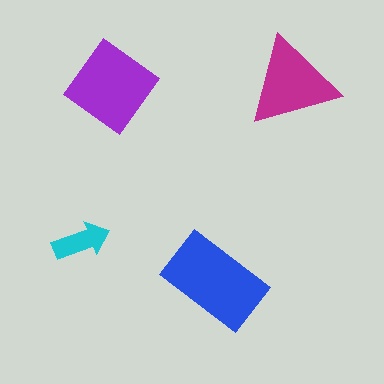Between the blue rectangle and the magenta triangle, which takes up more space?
The blue rectangle.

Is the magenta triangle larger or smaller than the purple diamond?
Smaller.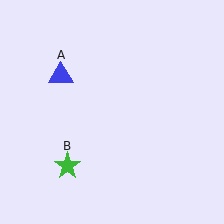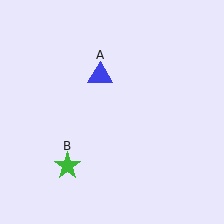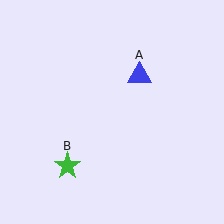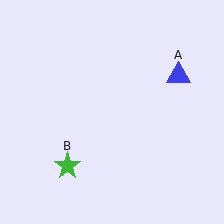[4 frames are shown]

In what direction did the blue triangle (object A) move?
The blue triangle (object A) moved right.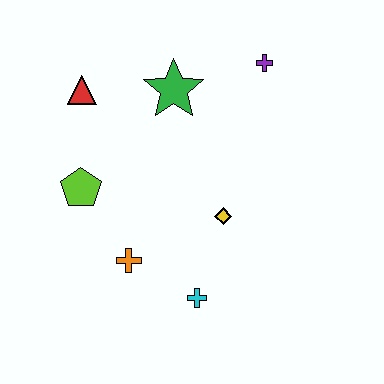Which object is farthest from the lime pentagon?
The purple cross is farthest from the lime pentagon.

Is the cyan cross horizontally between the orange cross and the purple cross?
Yes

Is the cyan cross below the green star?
Yes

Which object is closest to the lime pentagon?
The orange cross is closest to the lime pentagon.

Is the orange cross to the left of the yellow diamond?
Yes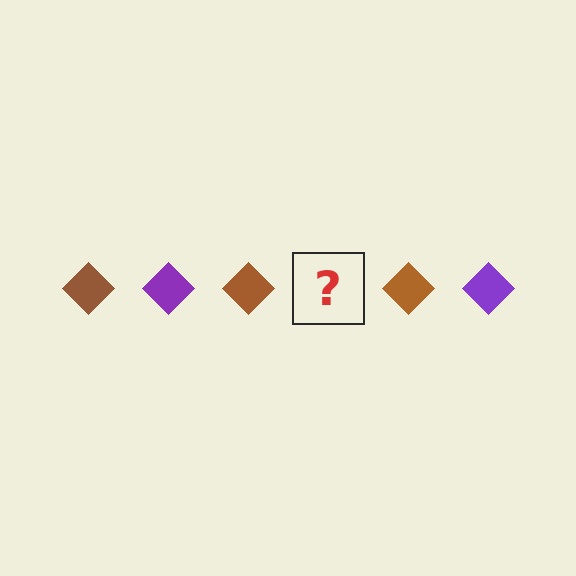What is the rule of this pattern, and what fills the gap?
The rule is that the pattern cycles through brown, purple diamonds. The gap should be filled with a purple diamond.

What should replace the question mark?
The question mark should be replaced with a purple diamond.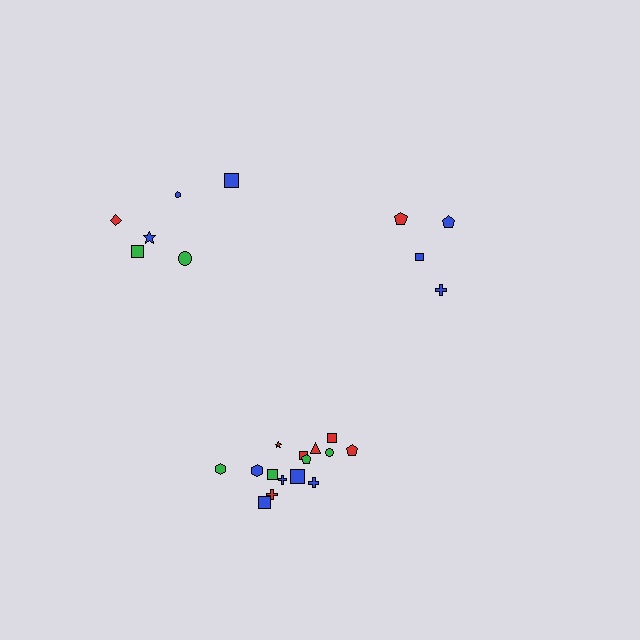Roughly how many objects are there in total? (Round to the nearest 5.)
Roughly 25 objects in total.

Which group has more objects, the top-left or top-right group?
The top-left group.